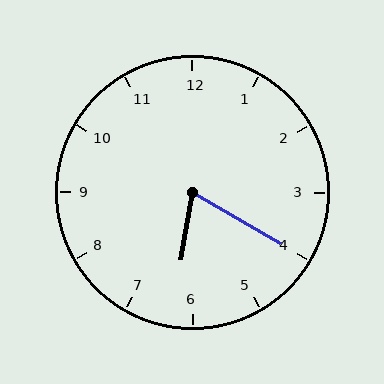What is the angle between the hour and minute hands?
Approximately 70 degrees.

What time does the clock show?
6:20.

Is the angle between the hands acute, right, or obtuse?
It is acute.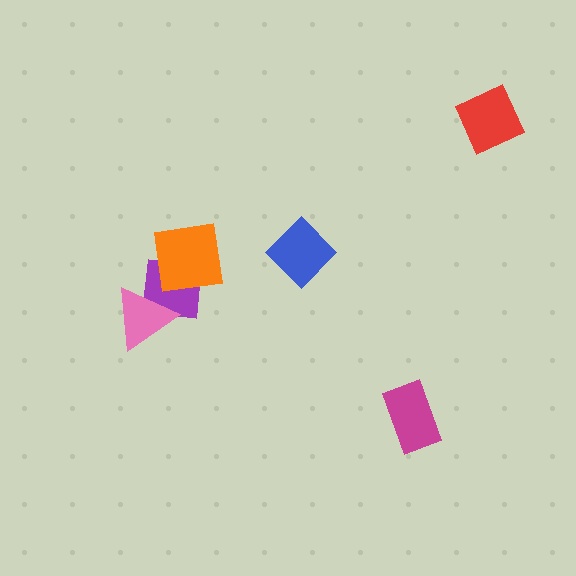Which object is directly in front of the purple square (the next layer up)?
The orange square is directly in front of the purple square.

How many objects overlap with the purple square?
2 objects overlap with the purple square.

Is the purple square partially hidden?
Yes, it is partially covered by another shape.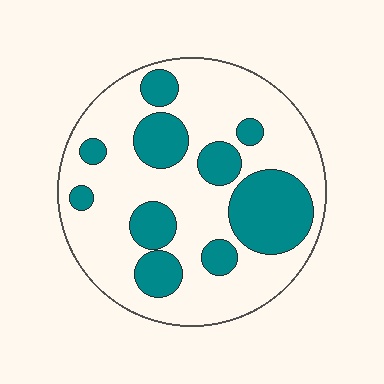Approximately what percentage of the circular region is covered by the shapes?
Approximately 30%.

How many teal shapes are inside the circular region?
10.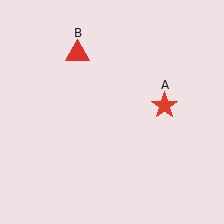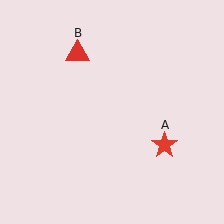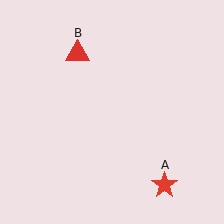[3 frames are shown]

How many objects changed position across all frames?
1 object changed position: red star (object A).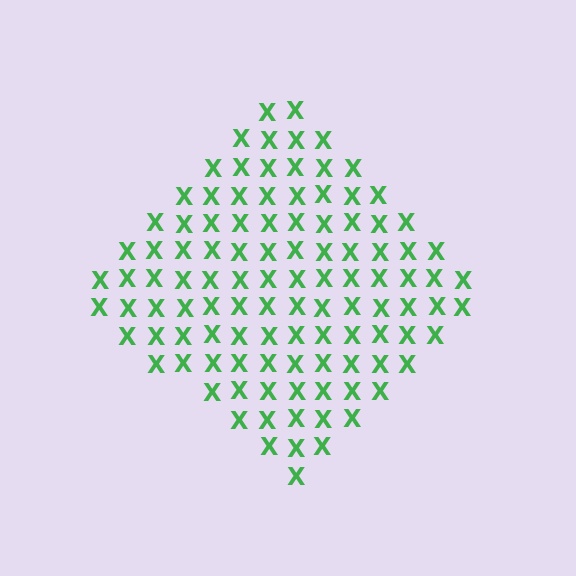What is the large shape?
The large shape is a diamond.